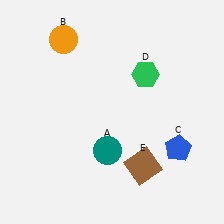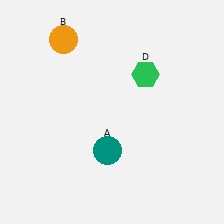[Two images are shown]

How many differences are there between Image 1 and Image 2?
There are 2 differences between the two images.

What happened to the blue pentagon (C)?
The blue pentagon (C) was removed in Image 2. It was in the bottom-right area of Image 1.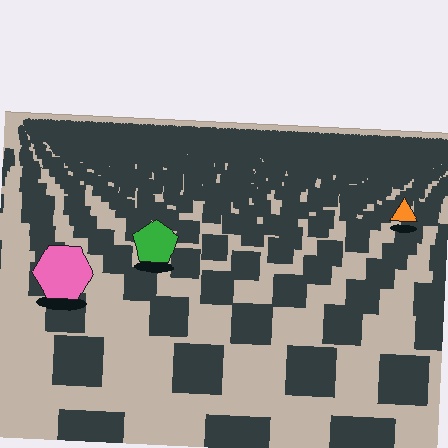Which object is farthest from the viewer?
The orange triangle is farthest from the viewer. It appears smaller and the ground texture around it is denser.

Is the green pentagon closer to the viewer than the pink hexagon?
No. The pink hexagon is closer — you can tell from the texture gradient: the ground texture is coarser near it.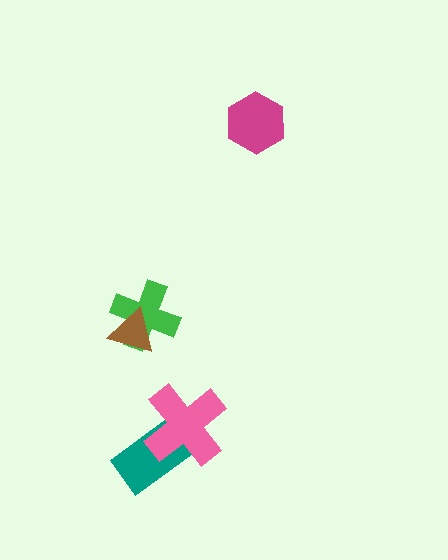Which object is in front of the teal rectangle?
The pink cross is in front of the teal rectangle.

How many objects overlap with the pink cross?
1 object overlaps with the pink cross.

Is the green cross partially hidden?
Yes, it is partially covered by another shape.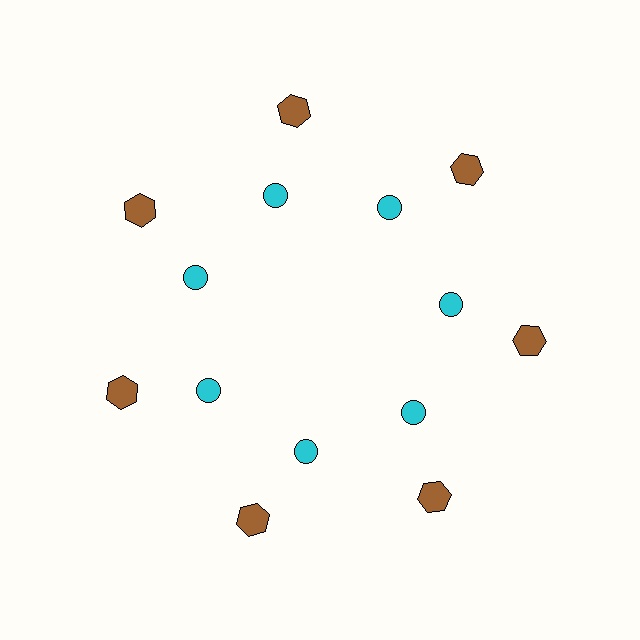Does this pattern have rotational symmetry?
Yes, this pattern has 7-fold rotational symmetry. It looks the same after rotating 51 degrees around the center.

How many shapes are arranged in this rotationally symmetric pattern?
There are 14 shapes, arranged in 7 groups of 2.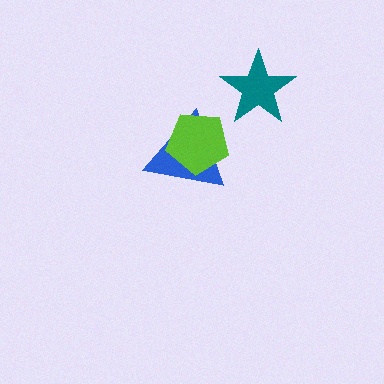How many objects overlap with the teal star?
0 objects overlap with the teal star.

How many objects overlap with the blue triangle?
1 object overlaps with the blue triangle.